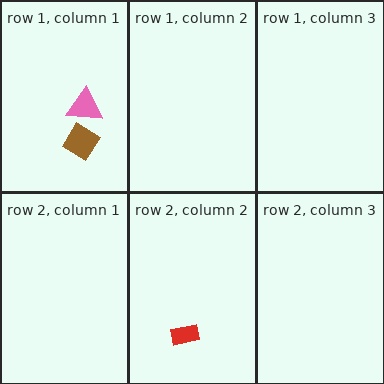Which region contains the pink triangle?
The row 1, column 1 region.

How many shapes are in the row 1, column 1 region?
2.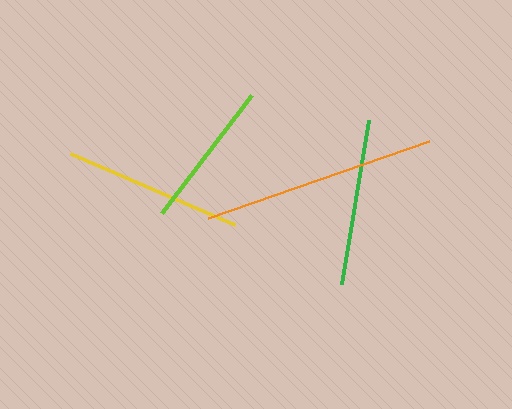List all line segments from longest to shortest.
From longest to shortest: orange, yellow, green, lime.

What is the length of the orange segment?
The orange segment is approximately 234 pixels long.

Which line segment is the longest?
The orange line is the longest at approximately 234 pixels.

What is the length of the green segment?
The green segment is approximately 166 pixels long.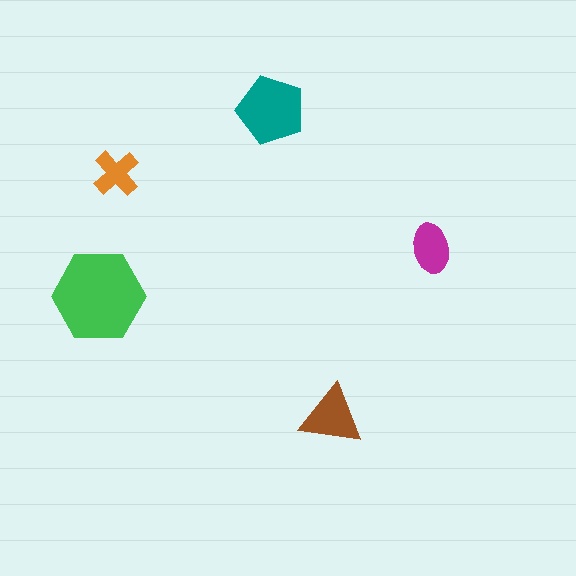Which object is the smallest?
The orange cross.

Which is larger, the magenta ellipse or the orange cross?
The magenta ellipse.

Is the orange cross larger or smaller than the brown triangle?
Smaller.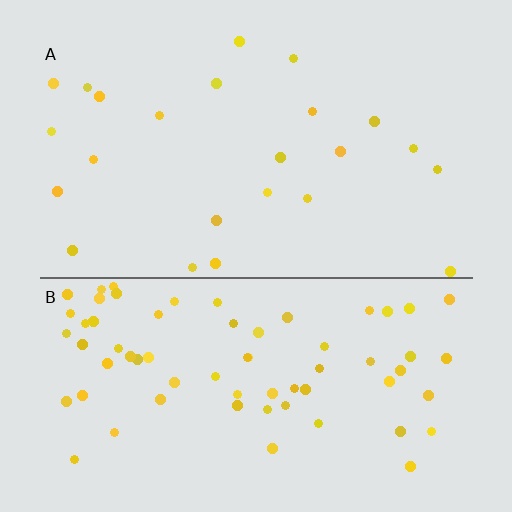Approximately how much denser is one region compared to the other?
Approximately 2.9× — region B over region A.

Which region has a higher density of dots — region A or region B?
B (the bottom).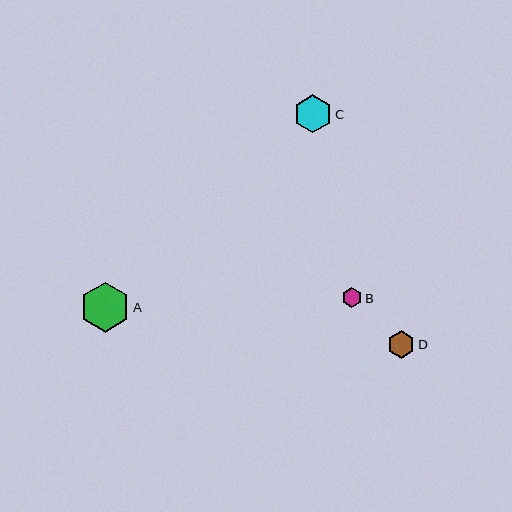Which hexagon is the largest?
Hexagon A is the largest with a size of approximately 50 pixels.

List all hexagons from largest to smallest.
From largest to smallest: A, C, D, B.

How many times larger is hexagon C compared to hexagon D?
Hexagon C is approximately 1.4 times the size of hexagon D.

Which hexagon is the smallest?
Hexagon B is the smallest with a size of approximately 20 pixels.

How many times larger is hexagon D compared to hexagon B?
Hexagon D is approximately 1.4 times the size of hexagon B.